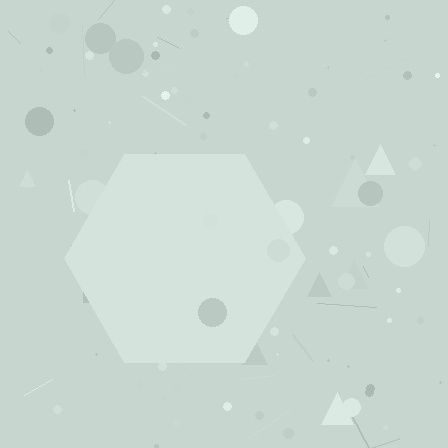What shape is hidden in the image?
A hexagon is hidden in the image.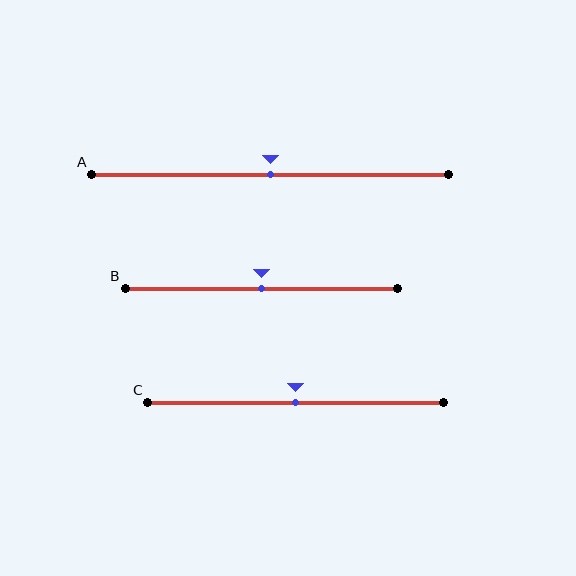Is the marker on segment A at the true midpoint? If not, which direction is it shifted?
Yes, the marker on segment A is at the true midpoint.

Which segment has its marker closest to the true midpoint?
Segment A has its marker closest to the true midpoint.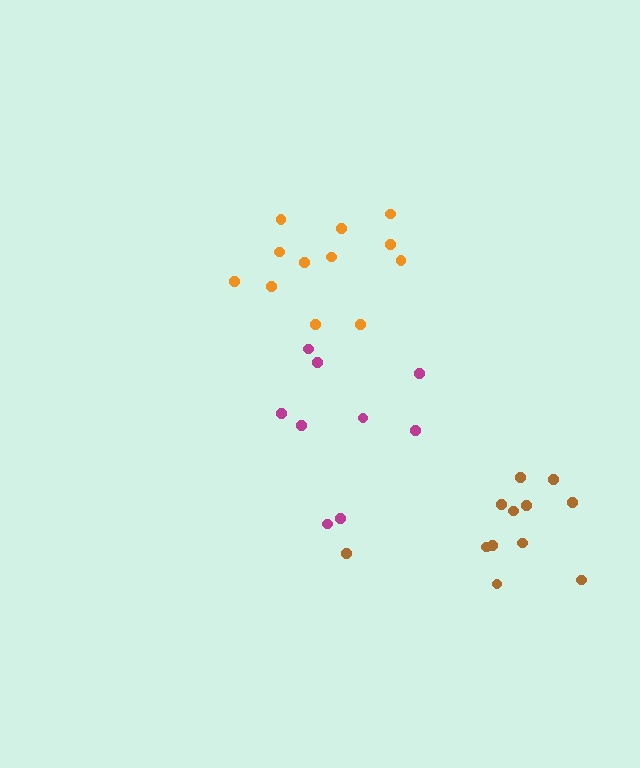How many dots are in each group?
Group 1: 9 dots, Group 2: 12 dots, Group 3: 12 dots (33 total).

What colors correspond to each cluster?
The clusters are colored: magenta, orange, brown.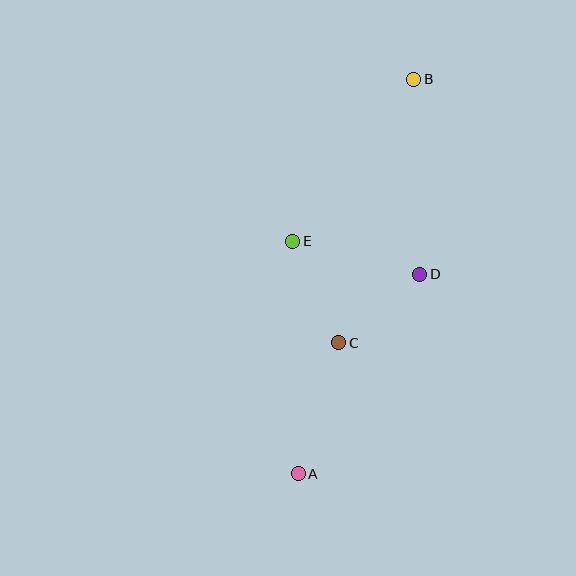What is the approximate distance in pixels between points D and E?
The distance between D and E is approximately 131 pixels.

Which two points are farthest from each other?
Points A and B are farthest from each other.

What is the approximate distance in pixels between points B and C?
The distance between B and C is approximately 274 pixels.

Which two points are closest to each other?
Points C and D are closest to each other.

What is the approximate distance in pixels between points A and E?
The distance between A and E is approximately 233 pixels.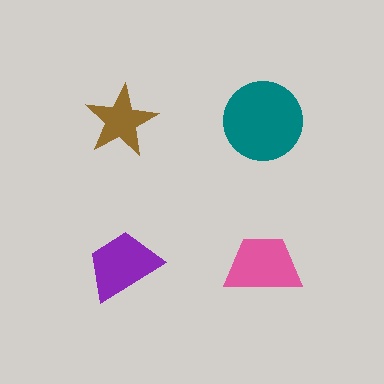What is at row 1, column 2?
A teal circle.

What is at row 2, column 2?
A pink trapezoid.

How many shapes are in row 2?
2 shapes.